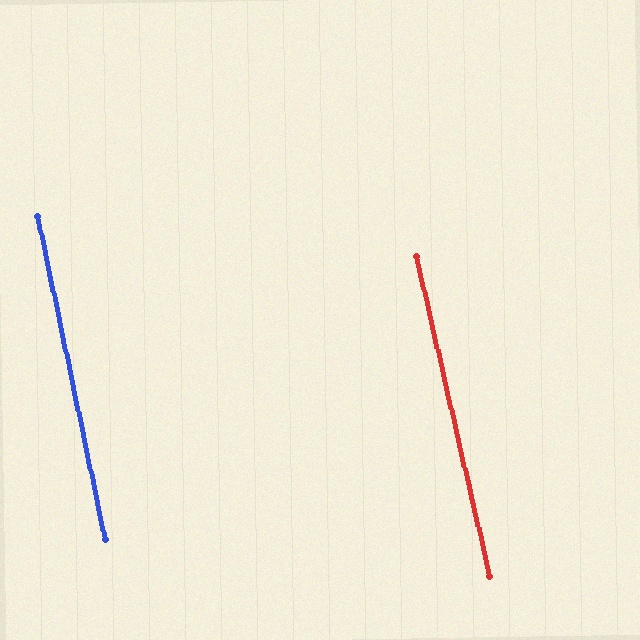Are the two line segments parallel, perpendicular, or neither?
Parallel — their directions differ by only 1.0°.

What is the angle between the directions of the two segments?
Approximately 1 degree.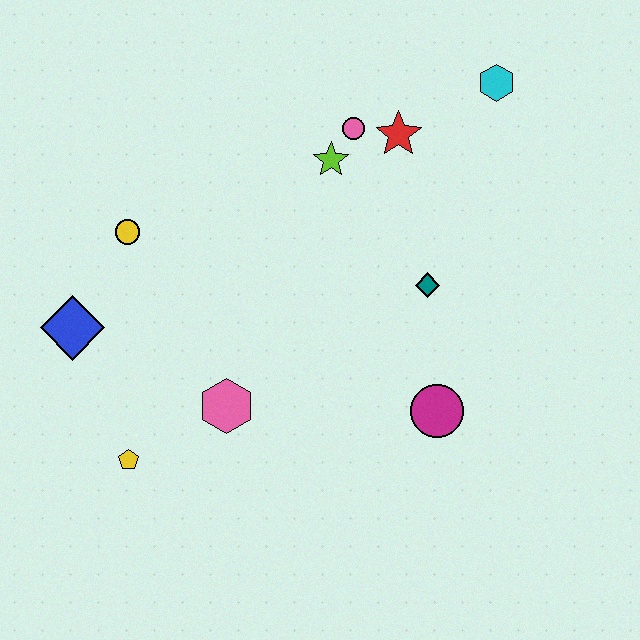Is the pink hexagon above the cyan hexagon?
No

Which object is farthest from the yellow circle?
The cyan hexagon is farthest from the yellow circle.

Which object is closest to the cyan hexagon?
The red star is closest to the cyan hexagon.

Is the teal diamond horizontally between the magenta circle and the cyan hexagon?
No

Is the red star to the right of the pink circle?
Yes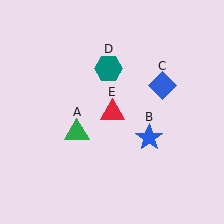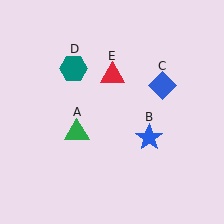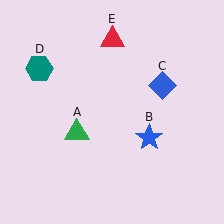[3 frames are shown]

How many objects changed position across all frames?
2 objects changed position: teal hexagon (object D), red triangle (object E).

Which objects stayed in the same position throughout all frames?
Green triangle (object A) and blue star (object B) and blue diamond (object C) remained stationary.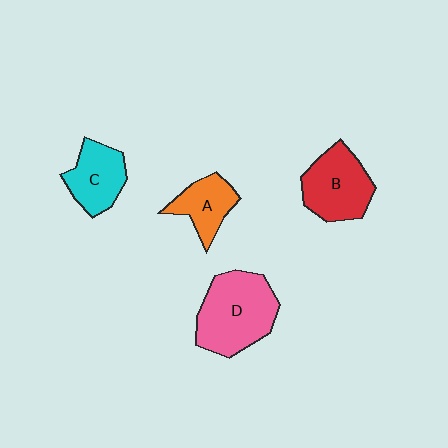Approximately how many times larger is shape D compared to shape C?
Approximately 1.6 times.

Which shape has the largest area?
Shape D (pink).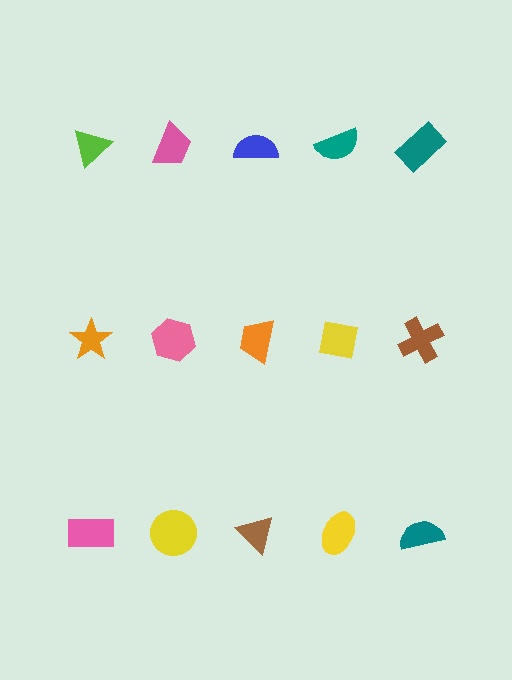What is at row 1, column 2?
A pink trapezoid.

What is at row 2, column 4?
A yellow square.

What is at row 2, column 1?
An orange star.